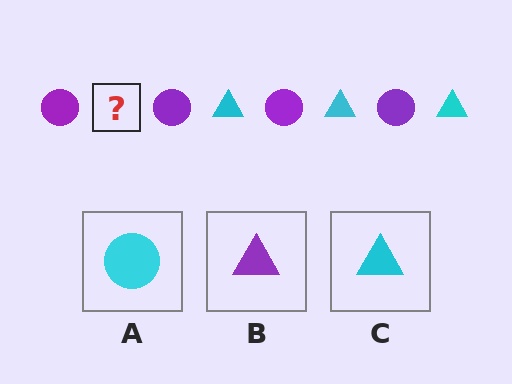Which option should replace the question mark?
Option C.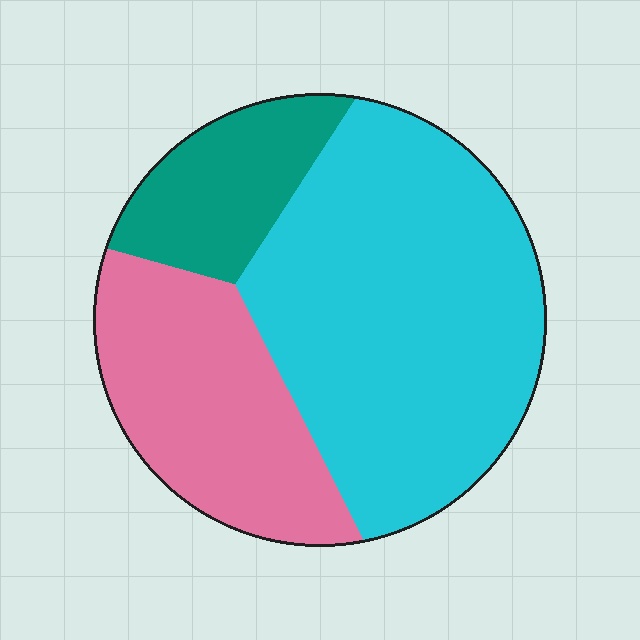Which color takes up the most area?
Cyan, at roughly 55%.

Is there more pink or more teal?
Pink.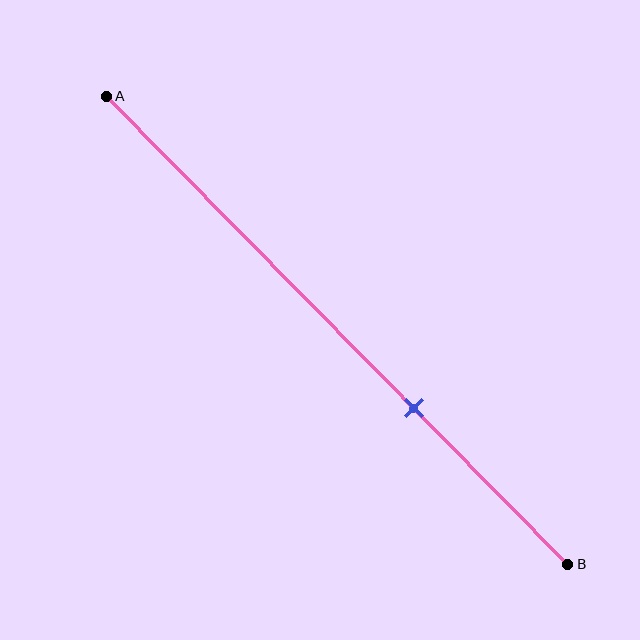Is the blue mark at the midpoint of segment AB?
No, the mark is at about 65% from A, not at the 50% midpoint.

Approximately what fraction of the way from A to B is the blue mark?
The blue mark is approximately 65% of the way from A to B.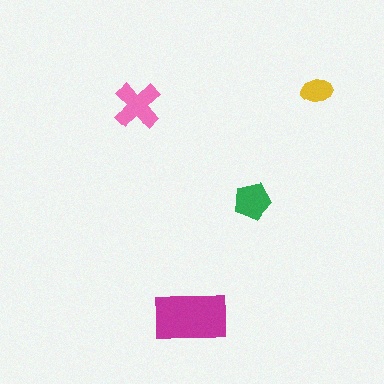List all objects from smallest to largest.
The yellow ellipse, the green pentagon, the pink cross, the magenta rectangle.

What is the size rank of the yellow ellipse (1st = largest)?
4th.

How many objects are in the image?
There are 4 objects in the image.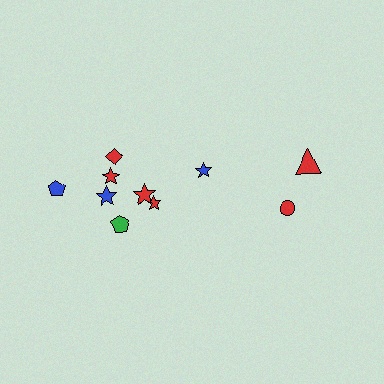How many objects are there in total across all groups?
There are 10 objects.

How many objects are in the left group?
There are 7 objects.